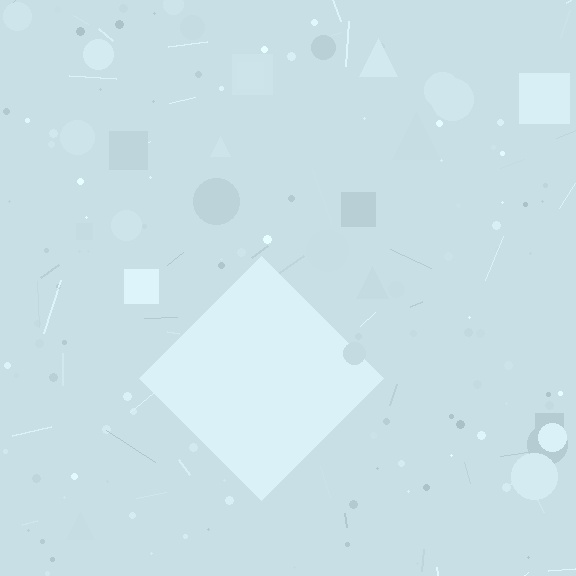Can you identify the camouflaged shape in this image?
The camouflaged shape is a diamond.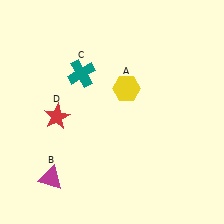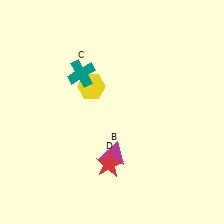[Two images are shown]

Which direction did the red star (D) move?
The red star (D) moved right.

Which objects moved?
The objects that moved are: the yellow hexagon (A), the magenta triangle (B), the red star (D).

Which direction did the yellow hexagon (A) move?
The yellow hexagon (A) moved left.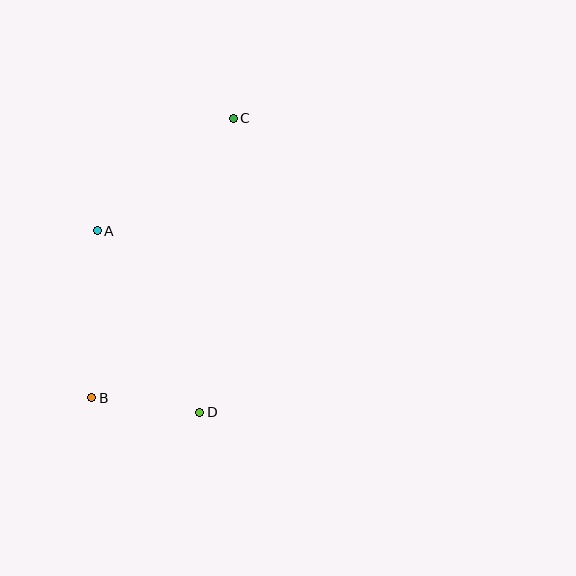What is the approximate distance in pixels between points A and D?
The distance between A and D is approximately 208 pixels.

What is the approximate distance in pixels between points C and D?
The distance between C and D is approximately 296 pixels.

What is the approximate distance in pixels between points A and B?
The distance between A and B is approximately 167 pixels.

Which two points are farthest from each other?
Points B and C are farthest from each other.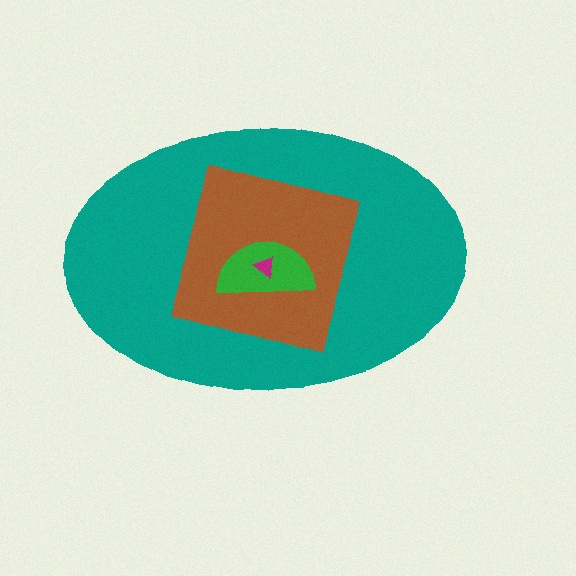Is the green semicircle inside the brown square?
Yes.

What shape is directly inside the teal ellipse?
The brown square.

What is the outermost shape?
The teal ellipse.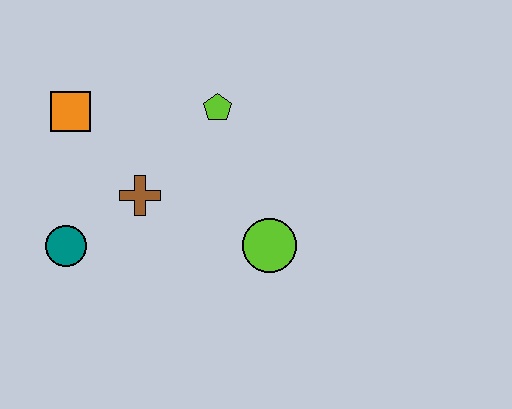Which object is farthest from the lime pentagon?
The teal circle is farthest from the lime pentagon.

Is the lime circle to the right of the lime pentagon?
Yes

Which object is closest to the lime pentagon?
The brown cross is closest to the lime pentagon.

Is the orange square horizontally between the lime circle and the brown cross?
No